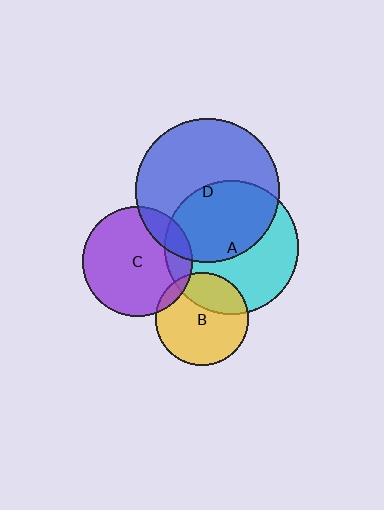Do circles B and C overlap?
Yes.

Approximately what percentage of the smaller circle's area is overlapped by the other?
Approximately 5%.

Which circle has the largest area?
Circle D (blue).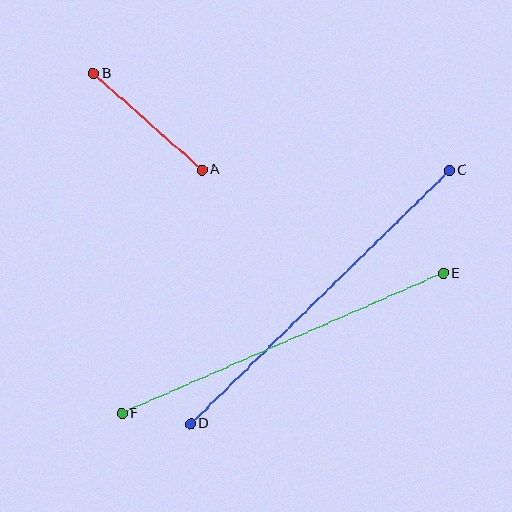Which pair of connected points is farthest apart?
Points C and D are farthest apart.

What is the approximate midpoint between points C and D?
The midpoint is at approximately (320, 297) pixels.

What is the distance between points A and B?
The distance is approximately 145 pixels.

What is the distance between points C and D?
The distance is approximately 362 pixels.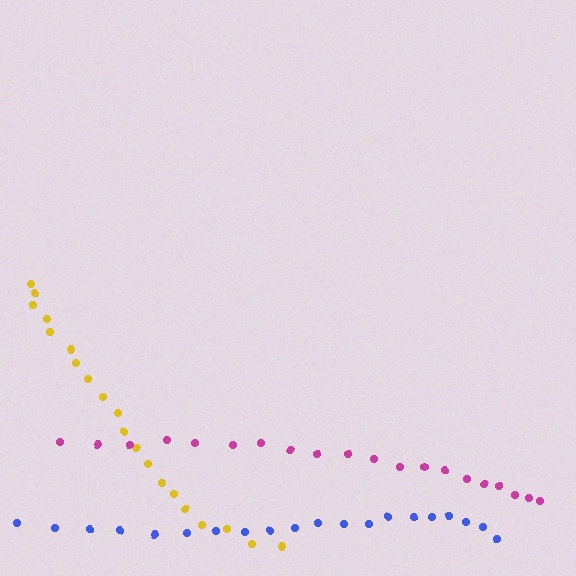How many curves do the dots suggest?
There are 3 distinct paths.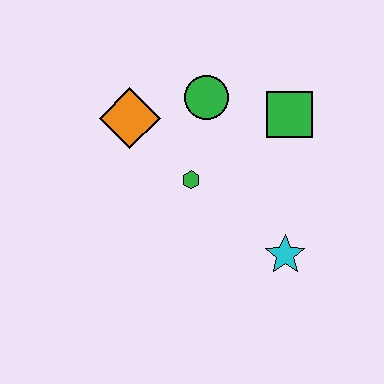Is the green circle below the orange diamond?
No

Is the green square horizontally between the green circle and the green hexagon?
No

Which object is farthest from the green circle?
The cyan star is farthest from the green circle.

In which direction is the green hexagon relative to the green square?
The green hexagon is to the left of the green square.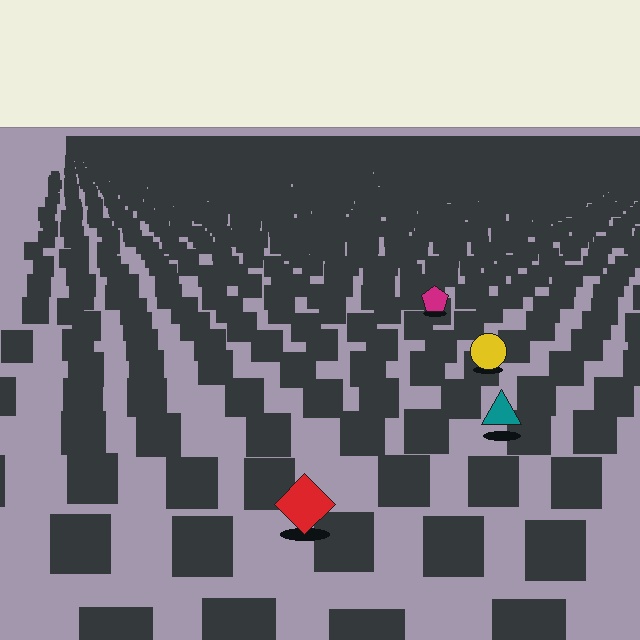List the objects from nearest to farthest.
From nearest to farthest: the red diamond, the teal triangle, the yellow circle, the magenta pentagon.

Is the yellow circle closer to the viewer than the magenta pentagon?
Yes. The yellow circle is closer — you can tell from the texture gradient: the ground texture is coarser near it.